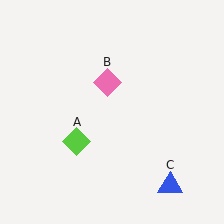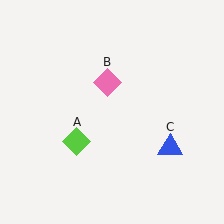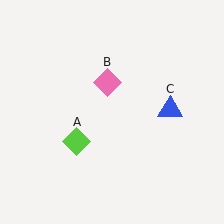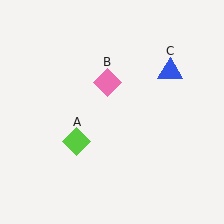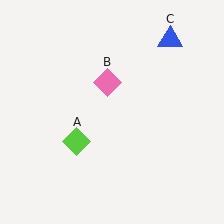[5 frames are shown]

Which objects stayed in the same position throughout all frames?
Lime diamond (object A) and pink diamond (object B) remained stationary.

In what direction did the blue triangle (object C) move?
The blue triangle (object C) moved up.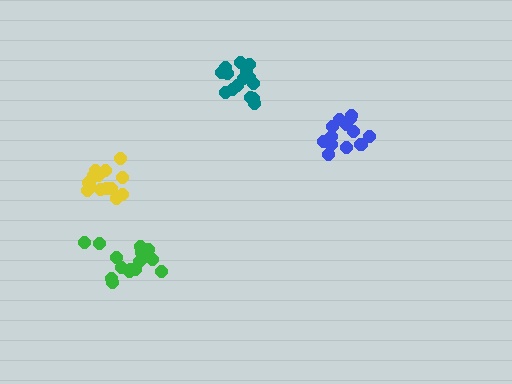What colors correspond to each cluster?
The clusters are colored: green, teal, yellow, blue.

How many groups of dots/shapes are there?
There are 4 groups.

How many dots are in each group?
Group 1: 16 dots, Group 2: 15 dots, Group 3: 14 dots, Group 4: 13 dots (58 total).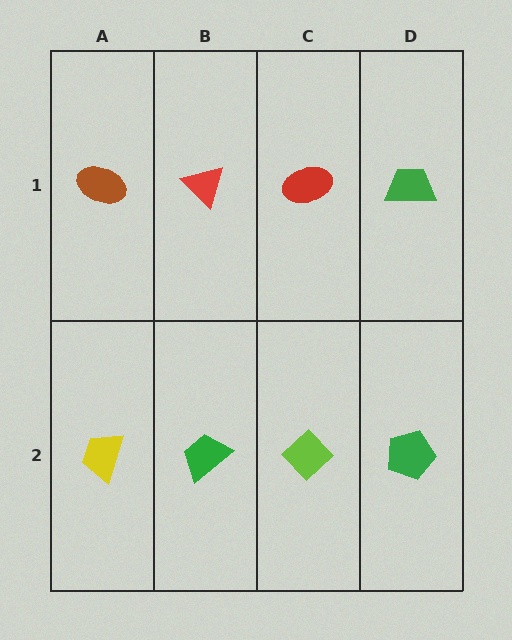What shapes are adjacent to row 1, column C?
A lime diamond (row 2, column C), a red triangle (row 1, column B), a green trapezoid (row 1, column D).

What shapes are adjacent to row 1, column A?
A yellow trapezoid (row 2, column A), a red triangle (row 1, column B).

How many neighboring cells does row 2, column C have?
3.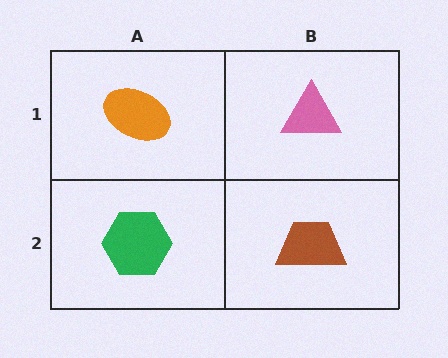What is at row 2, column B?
A brown trapezoid.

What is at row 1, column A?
An orange ellipse.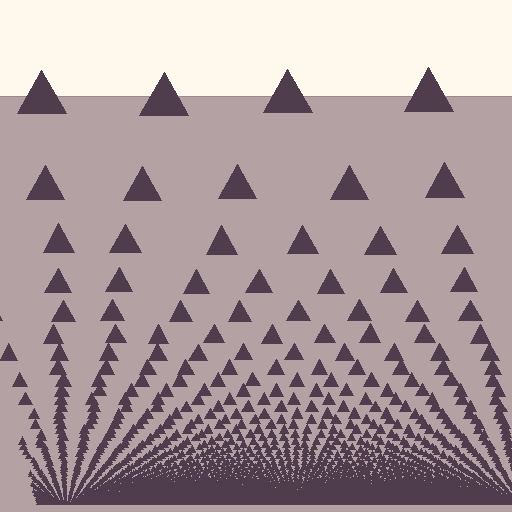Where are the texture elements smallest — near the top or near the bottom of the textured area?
Near the bottom.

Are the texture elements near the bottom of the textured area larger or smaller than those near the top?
Smaller. The gradient is inverted — elements near the bottom are smaller and denser.